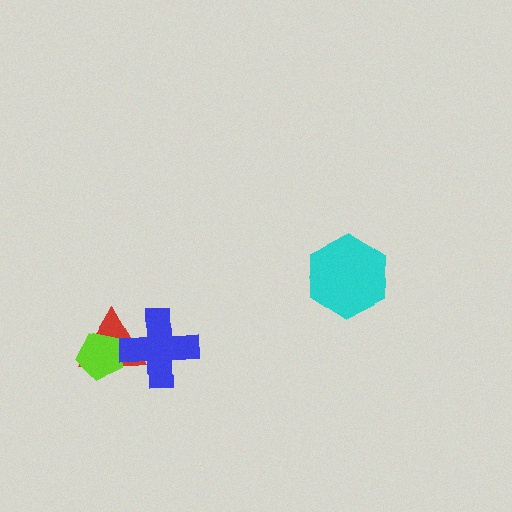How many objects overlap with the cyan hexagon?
0 objects overlap with the cyan hexagon.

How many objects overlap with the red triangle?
2 objects overlap with the red triangle.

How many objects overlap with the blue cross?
1 object overlaps with the blue cross.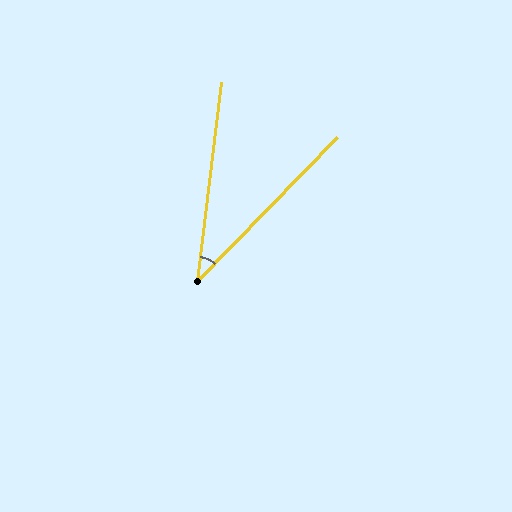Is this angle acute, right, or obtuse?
It is acute.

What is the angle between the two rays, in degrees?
Approximately 37 degrees.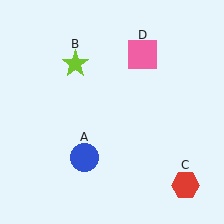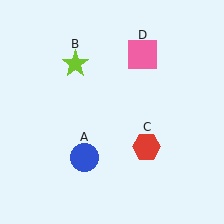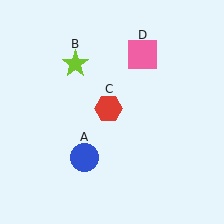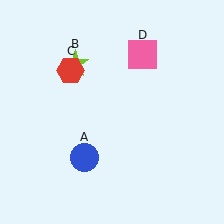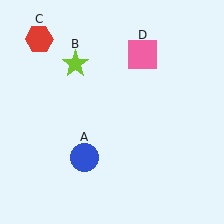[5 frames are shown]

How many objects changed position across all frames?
1 object changed position: red hexagon (object C).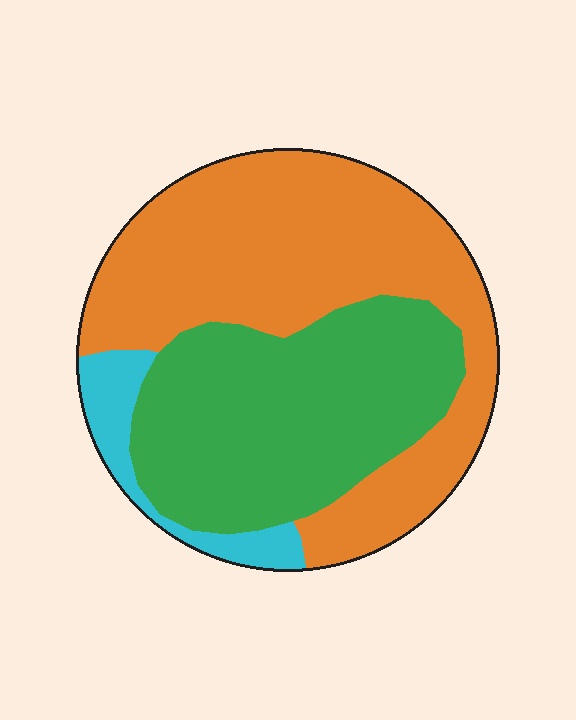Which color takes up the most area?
Orange, at roughly 50%.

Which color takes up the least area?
Cyan, at roughly 10%.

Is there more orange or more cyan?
Orange.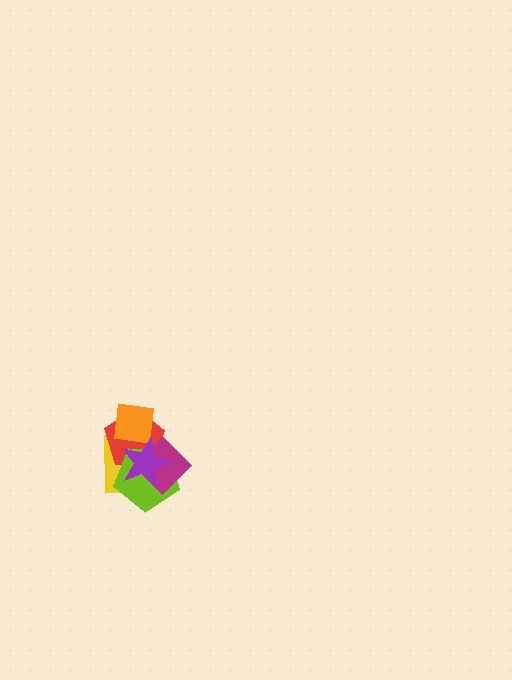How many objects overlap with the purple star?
5 objects overlap with the purple star.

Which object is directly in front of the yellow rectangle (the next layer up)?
The red pentagon is directly in front of the yellow rectangle.